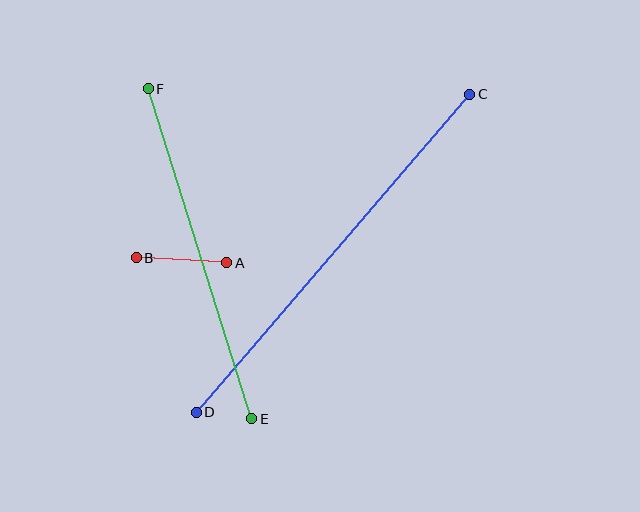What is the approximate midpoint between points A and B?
The midpoint is at approximately (182, 260) pixels.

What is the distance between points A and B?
The distance is approximately 91 pixels.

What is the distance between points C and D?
The distance is approximately 420 pixels.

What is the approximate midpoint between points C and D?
The midpoint is at approximately (333, 253) pixels.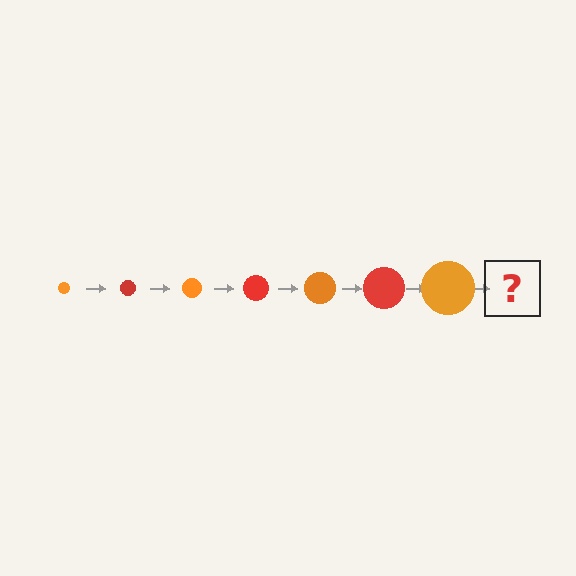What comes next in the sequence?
The next element should be a red circle, larger than the previous one.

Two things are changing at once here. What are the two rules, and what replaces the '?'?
The two rules are that the circle grows larger each step and the color cycles through orange and red. The '?' should be a red circle, larger than the previous one.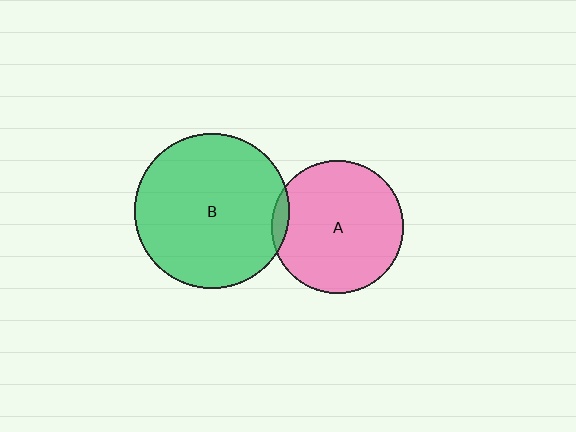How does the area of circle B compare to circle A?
Approximately 1.4 times.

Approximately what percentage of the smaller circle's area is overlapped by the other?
Approximately 5%.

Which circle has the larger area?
Circle B (green).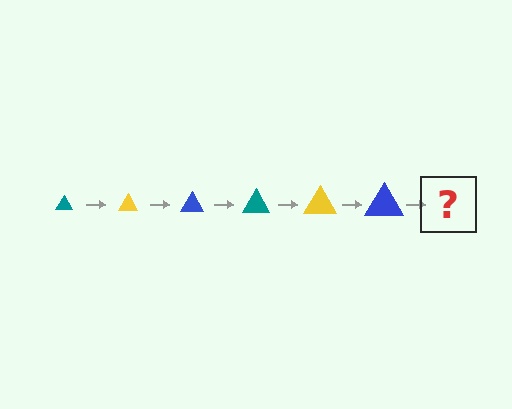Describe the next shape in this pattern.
It should be a teal triangle, larger than the previous one.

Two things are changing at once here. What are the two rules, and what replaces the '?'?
The two rules are that the triangle grows larger each step and the color cycles through teal, yellow, and blue. The '?' should be a teal triangle, larger than the previous one.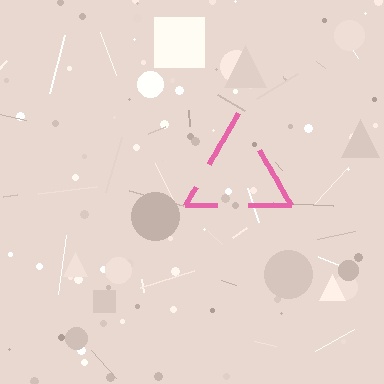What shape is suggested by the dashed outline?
The dashed outline suggests a triangle.